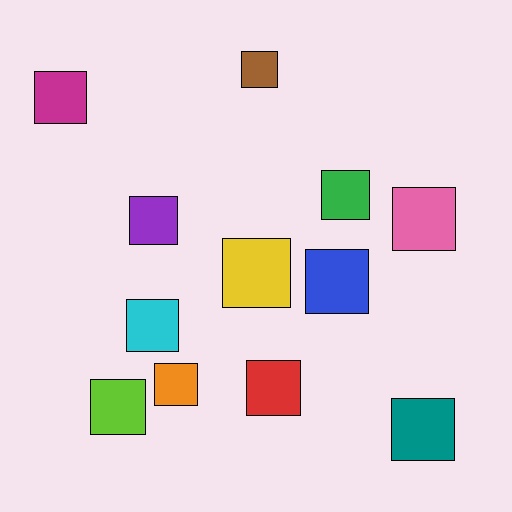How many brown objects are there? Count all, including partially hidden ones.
There is 1 brown object.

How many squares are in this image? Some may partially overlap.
There are 12 squares.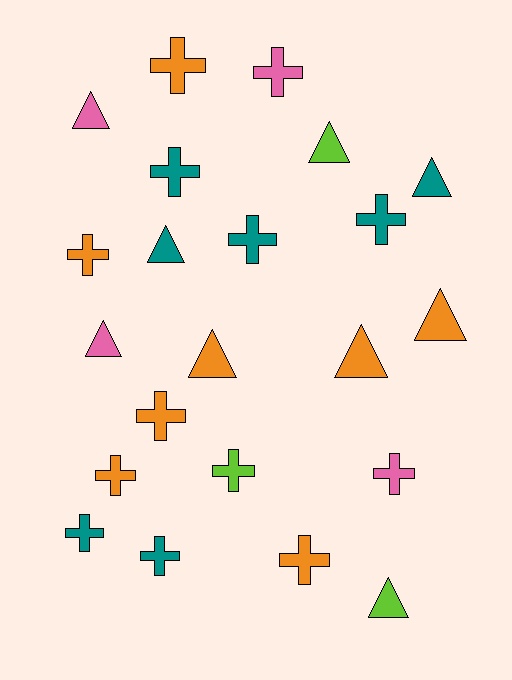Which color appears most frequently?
Orange, with 8 objects.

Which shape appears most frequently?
Cross, with 13 objects.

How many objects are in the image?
There are 22 objects.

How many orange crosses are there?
There are 5 orange crosses.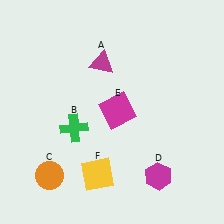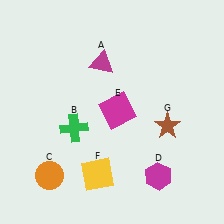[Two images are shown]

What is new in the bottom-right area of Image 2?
A brown star (G) was added in the bottom-right area of Image 2.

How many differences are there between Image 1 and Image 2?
There is 1 difference between the two images.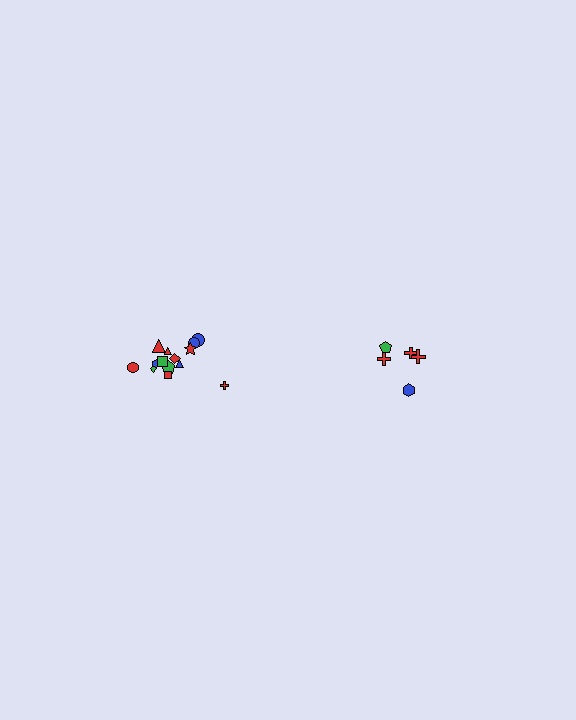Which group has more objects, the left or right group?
The left group.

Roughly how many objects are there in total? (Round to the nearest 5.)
Roughly 20 objects in total.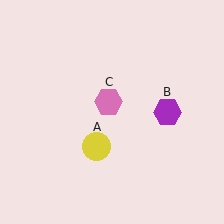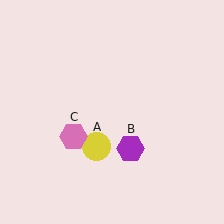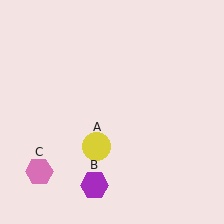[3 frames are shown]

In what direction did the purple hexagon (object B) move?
The purple hexagon (object B) moved down and to the left.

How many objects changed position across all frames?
2 objects changed position: purple hexagon (object B), pink hexagon (object C).